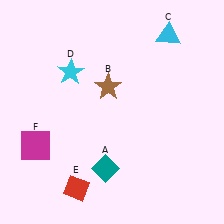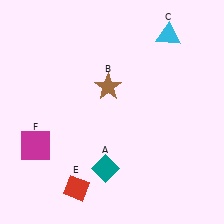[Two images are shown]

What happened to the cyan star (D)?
The cyan star (D) was removed in Image 2. It was in the top-left area of Image 1.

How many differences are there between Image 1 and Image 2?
There is 1 difference between the two images.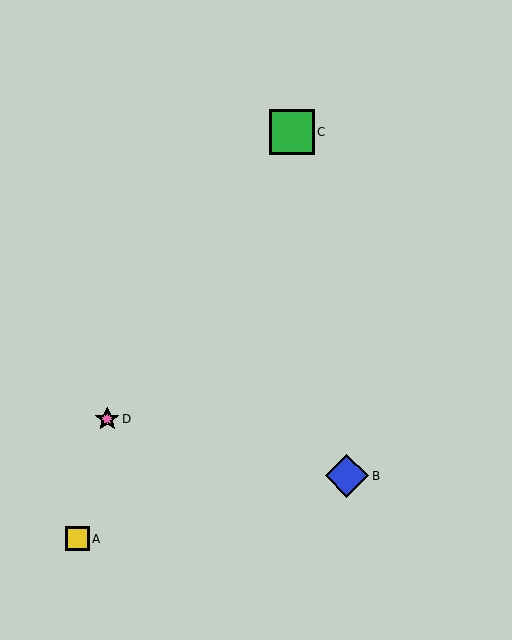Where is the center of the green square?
The center of the green square is at (292, 132).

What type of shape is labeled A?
Shape A is a yellow square.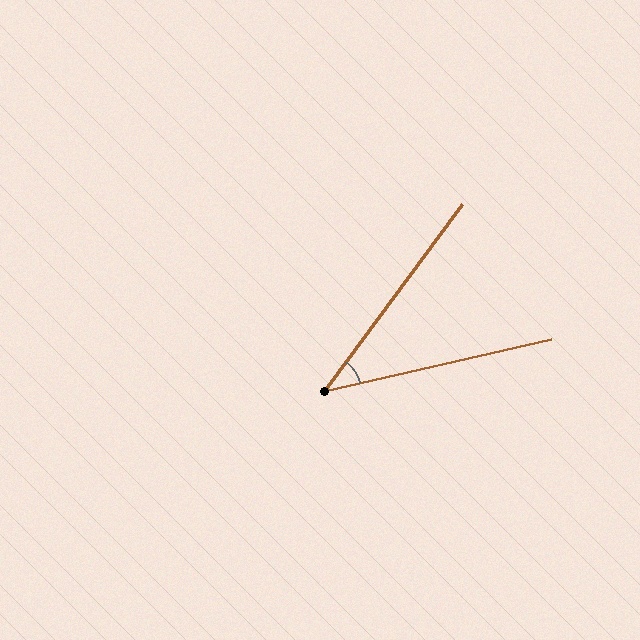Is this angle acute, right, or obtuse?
It is acute.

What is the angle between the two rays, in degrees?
Approximately 40 degrees.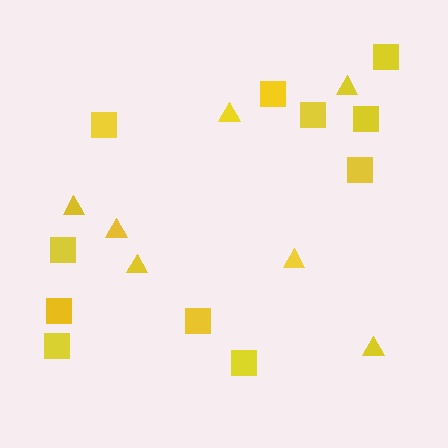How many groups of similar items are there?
There are 2 groups: one group of squares (11) and one group of triangles (7).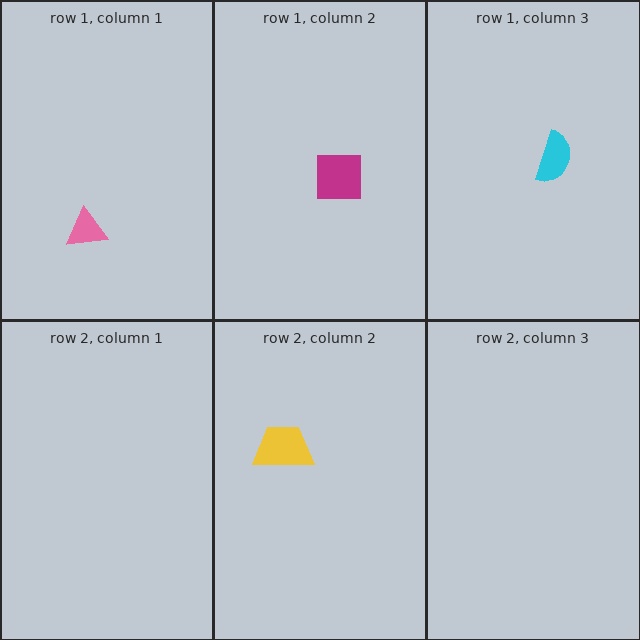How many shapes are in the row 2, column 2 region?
1.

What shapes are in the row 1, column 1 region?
The pink triangle.